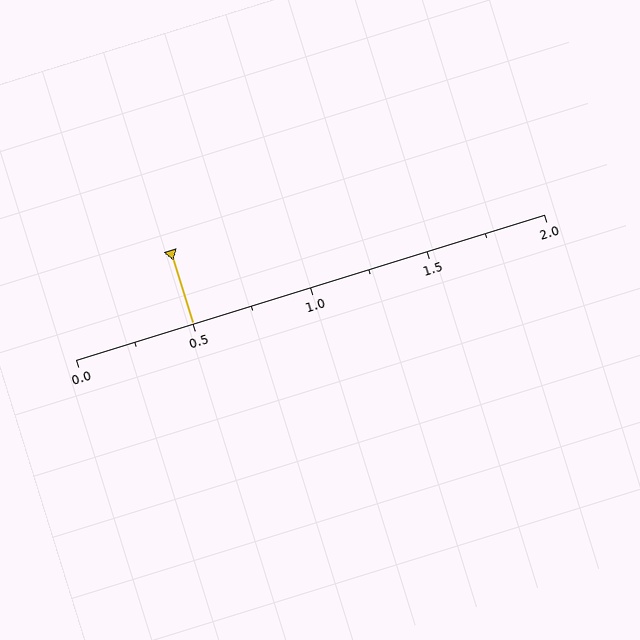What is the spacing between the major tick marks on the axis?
The major ticks are spaced 0.5 apart.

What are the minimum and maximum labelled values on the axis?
The axis runs from 0.0 to 2.0.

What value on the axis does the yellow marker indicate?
The marker indicates approximately 0.5.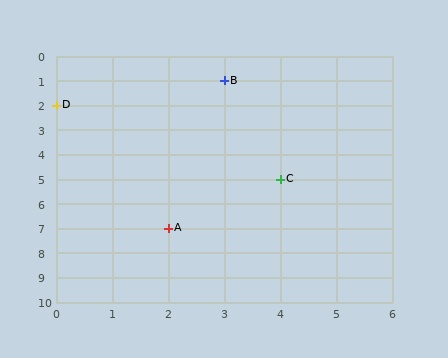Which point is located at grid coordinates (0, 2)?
Point D is at (0, 2).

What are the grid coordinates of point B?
Point B is at grid coordinates (3, 1).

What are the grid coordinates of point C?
Point C is at grid coordinates (4, 5).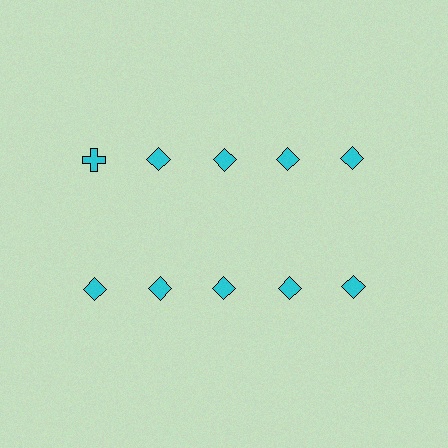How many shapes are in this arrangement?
There are 10 shapes arranged in a grid pattern.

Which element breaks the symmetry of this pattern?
The cyan cross in the top row, leftmost column breaks the symmetry. All other shapes are cyan diamonds.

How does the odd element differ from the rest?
It has a different shape: cross instead of diamond.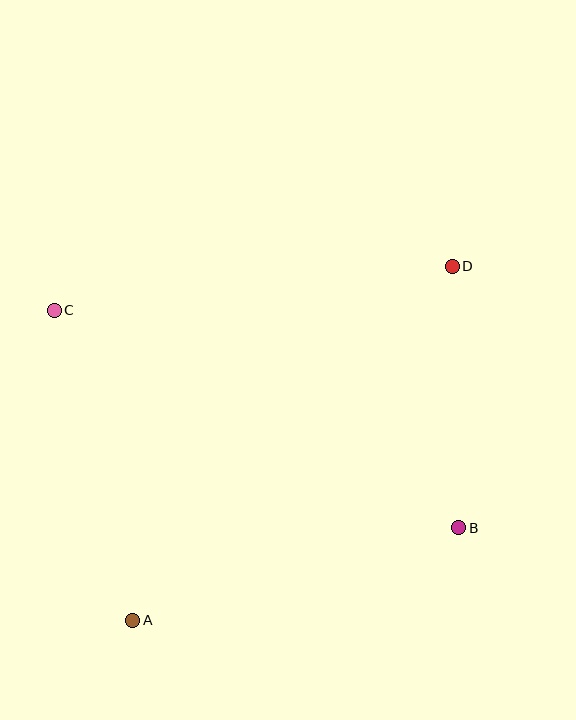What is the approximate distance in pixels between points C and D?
The distance between C and D is approximately 401 pixels.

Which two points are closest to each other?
Points B and D are closest to each other.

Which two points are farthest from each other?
Points A and D are farthest from each other.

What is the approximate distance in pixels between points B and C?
The distance between B and C is approximately 459 pixels.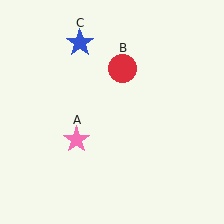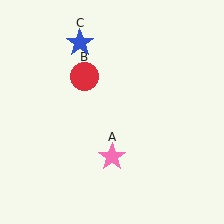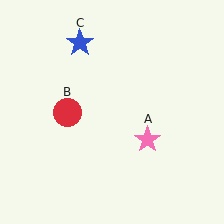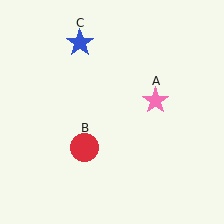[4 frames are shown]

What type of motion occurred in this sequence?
The pink star (object A), red circle (object B) rotated counterclockwise around the center of the scene.